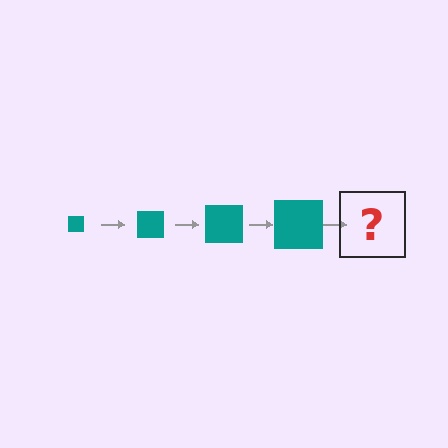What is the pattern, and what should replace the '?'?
The pattern is that the square gets progressively larger each step. The '?' should be a teal square, larger than the previous one.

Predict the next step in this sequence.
The next step is a teal square, larger than the previous one.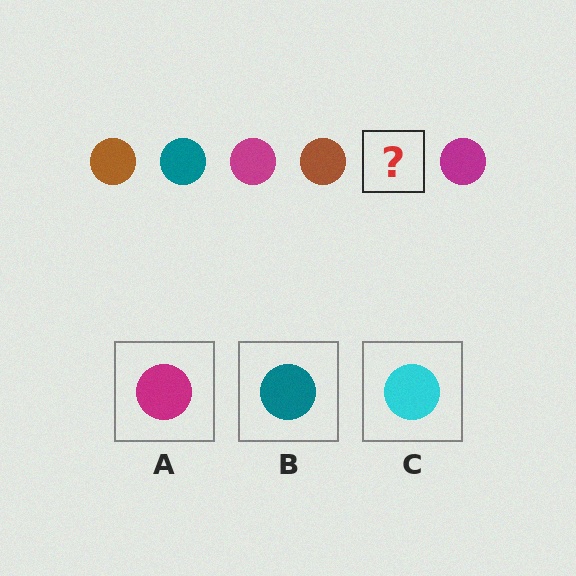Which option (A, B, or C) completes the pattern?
B.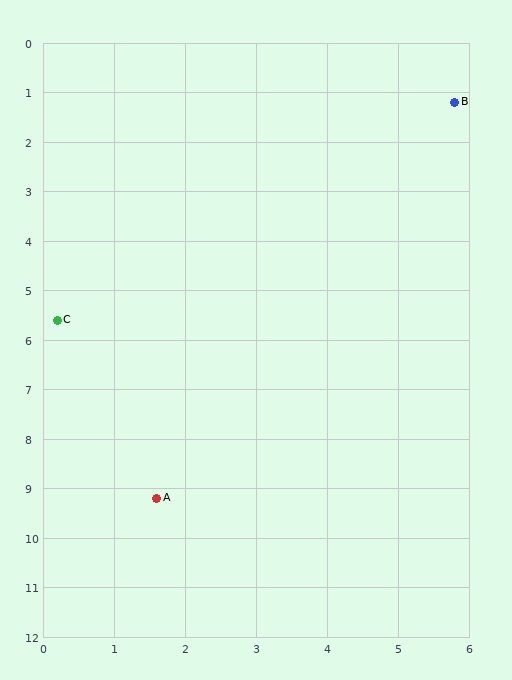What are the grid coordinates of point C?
Point C is at approximately (0.2, 5.6).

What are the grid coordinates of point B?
Point B is at approximately (5.8, 1.2).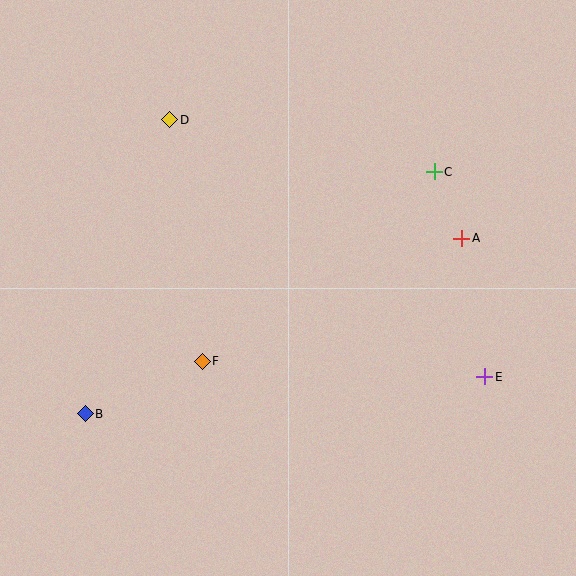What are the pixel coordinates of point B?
Point B is at (85, 414).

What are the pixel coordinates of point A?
Point A is at (462, 238).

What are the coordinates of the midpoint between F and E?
The midpoint between F and E is at (344, 369).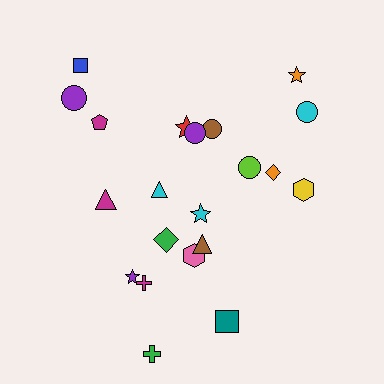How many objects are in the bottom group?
There are 8 objects.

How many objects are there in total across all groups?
There are 21 objects.